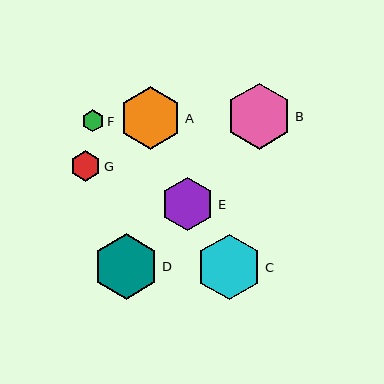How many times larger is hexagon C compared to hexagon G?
Hexagon C is approximately 2.2 times the size of hexagon G.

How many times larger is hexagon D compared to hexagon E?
Hexagon D is approximately 1.2 times the size of hexagon E.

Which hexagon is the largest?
Hexagon B is the largest with a size of approximately 66 pixels.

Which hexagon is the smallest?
Hexagon F is the smallest with a size of approximately 22 pixels.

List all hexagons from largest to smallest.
From largest to smallest: B, D, C, A, E, G, F.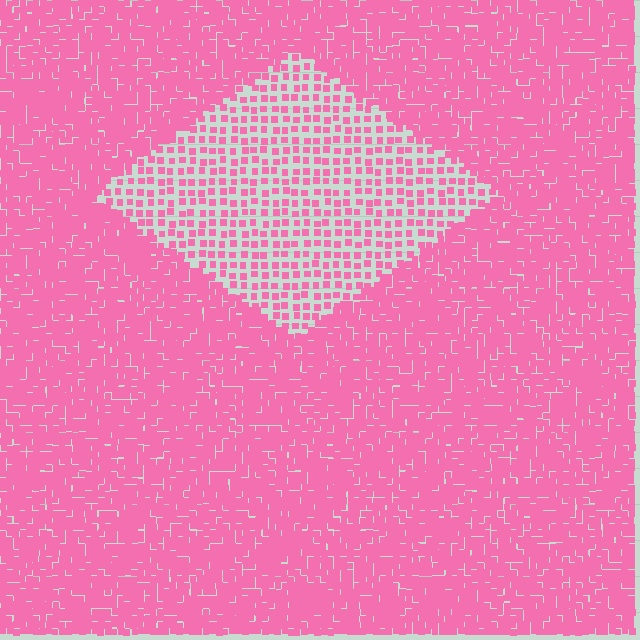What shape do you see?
I see a diamond.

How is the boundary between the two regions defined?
The boundary is defined by a change in element density (approximately 2.5x ratio). All elements are the same color, size, and shape.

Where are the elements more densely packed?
The elements are more densely packed outside the diamond boundary.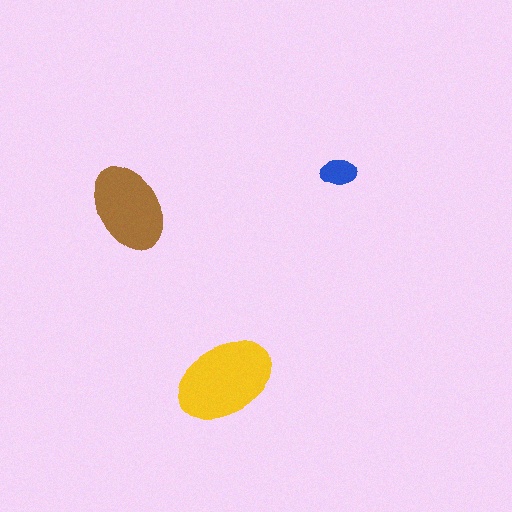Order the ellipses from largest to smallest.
the yellow one, the brown one, the blue one.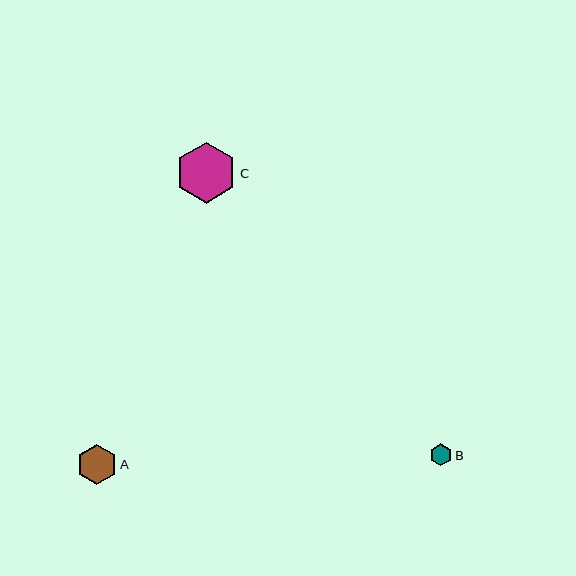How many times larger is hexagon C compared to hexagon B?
Hexagon C is approximately 2.7 times the size of hexagon B.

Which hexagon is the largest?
Hexagon C is the largest with a size of approximately 61 pixels.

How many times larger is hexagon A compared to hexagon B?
Hexagon A is approximately 1.8 times the size of hexagon B.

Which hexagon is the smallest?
Hexagon B is the smallest with a size of approximately 22 pixels.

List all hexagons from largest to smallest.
From largest to smallest: C, A, B.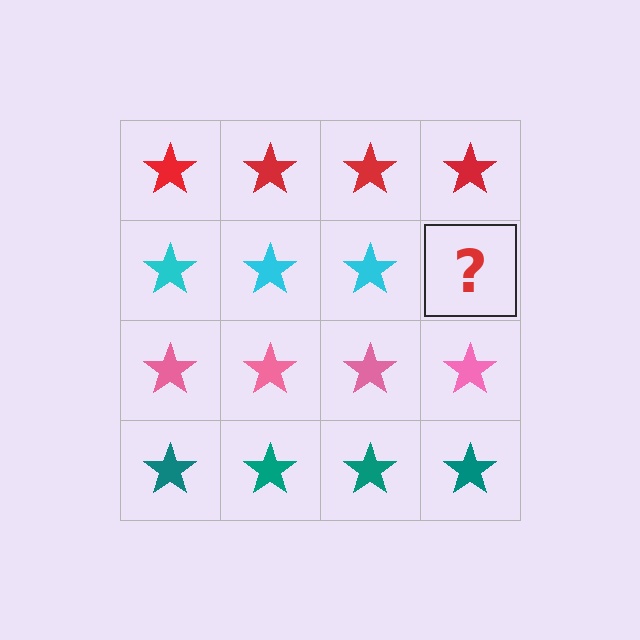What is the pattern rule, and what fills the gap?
The rule is that each row has a consistent color. The gap should be filled with a cyan star.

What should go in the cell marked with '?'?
The missing cell should contain a cyan star.